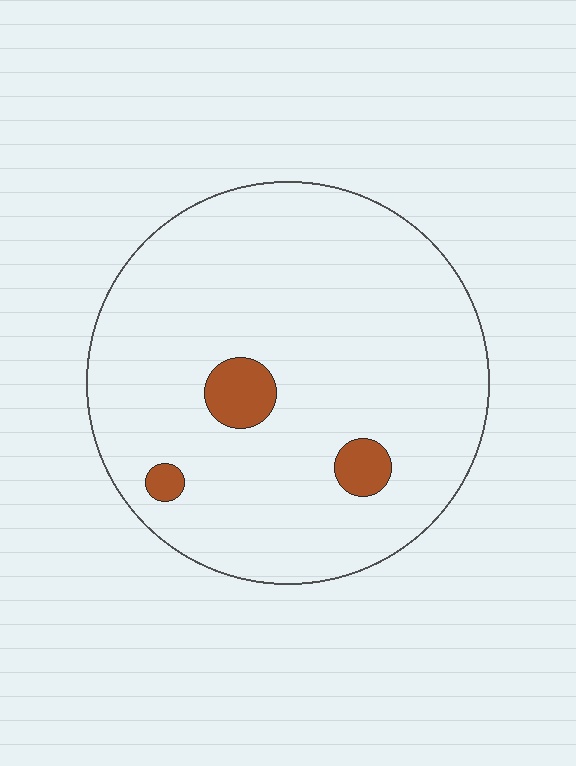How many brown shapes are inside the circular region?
3.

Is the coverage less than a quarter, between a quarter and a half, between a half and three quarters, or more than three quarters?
Less than a quarter.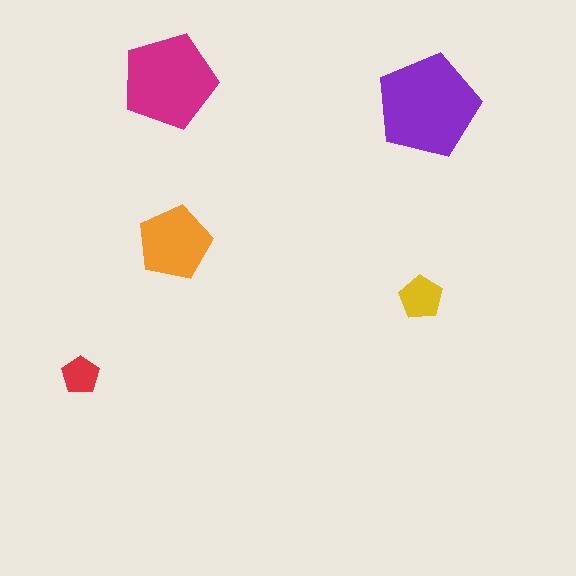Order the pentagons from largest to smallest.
the purple one, the magenta one, the orange one, the yellow one, the red one.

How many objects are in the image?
There are 5 objects in the image.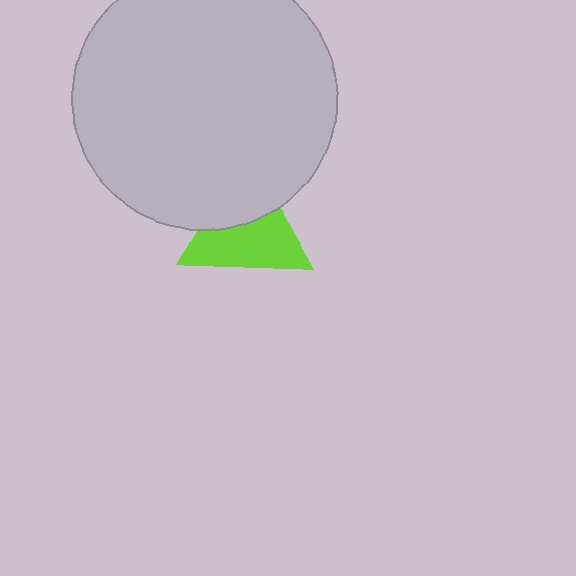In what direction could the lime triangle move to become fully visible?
The lime triangle could move down. That would shift it out from behind the light gray circle entirely.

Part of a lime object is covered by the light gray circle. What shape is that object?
It is a triangle.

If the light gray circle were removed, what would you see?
You would see the complete lime triangle.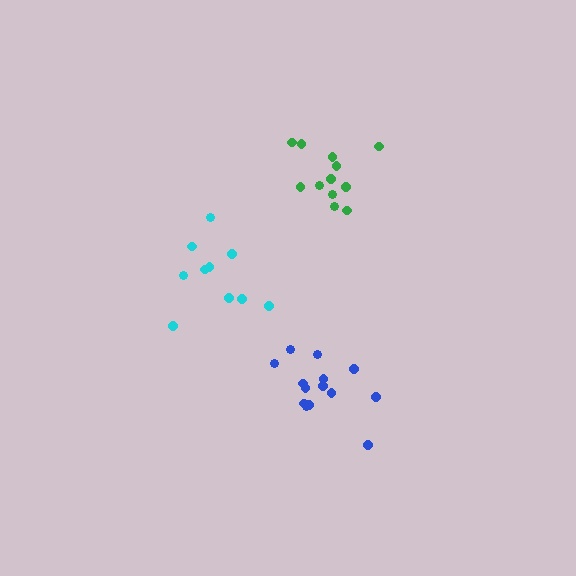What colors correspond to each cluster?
The clusters are colored: cyan, green, blue.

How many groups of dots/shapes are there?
There are 3 groups.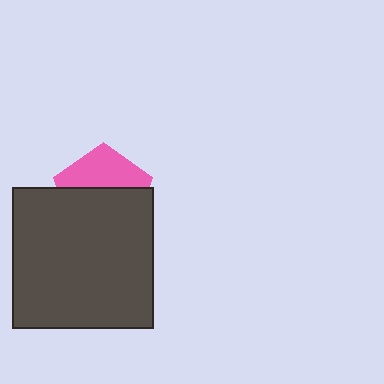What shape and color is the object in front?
The object in front is a dark gray square.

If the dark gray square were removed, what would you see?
You would see the complete pink pentagon.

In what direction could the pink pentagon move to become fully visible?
The pink pentagon could move up. That would shift it out from behind the dark gray square entirely.